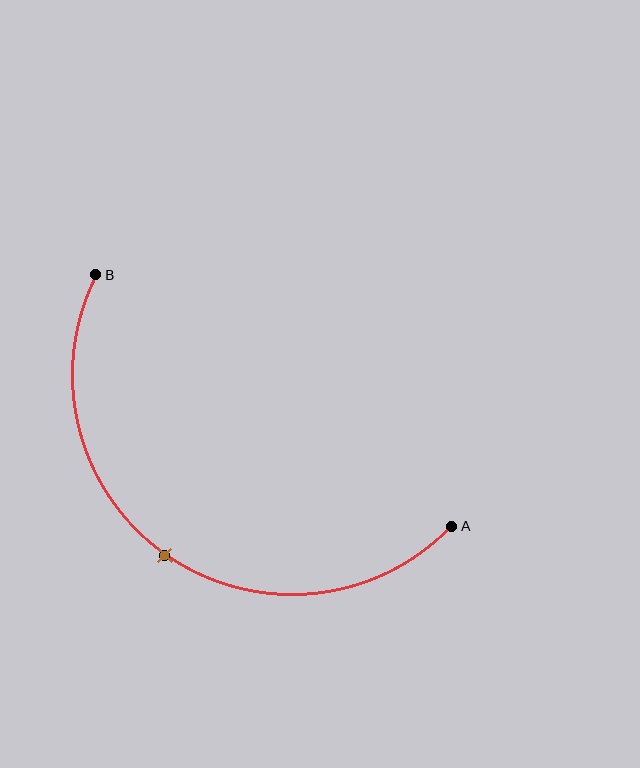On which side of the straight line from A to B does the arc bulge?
The arc bulges below and to the left of the straight line connecting A and B.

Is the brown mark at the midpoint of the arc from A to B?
Yes. The brown mark lies on the arc at equal arc-length from both A and B — it is the arc midpoint.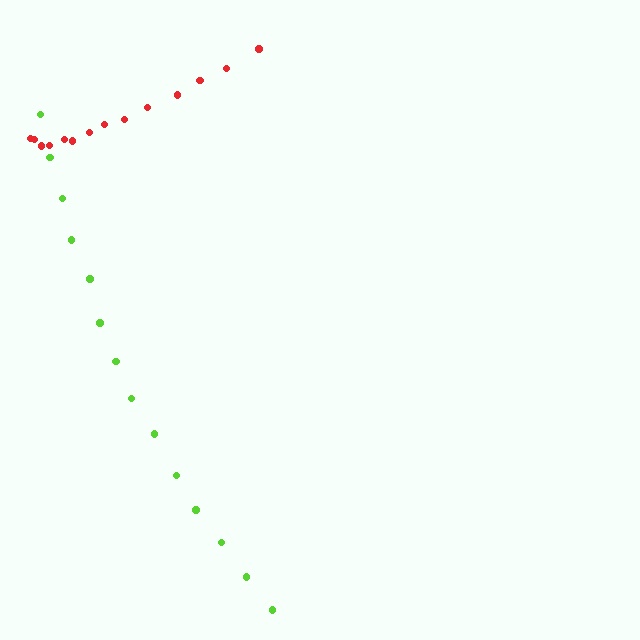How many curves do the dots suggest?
There are 2 distinct paths.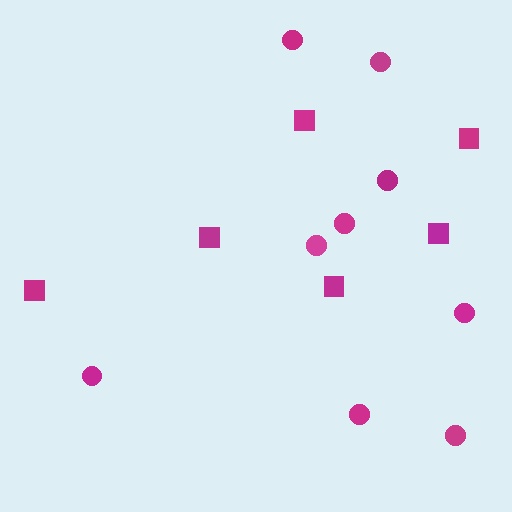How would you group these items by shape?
There are 2 groups: one group of squares (6) and one group of circles (9).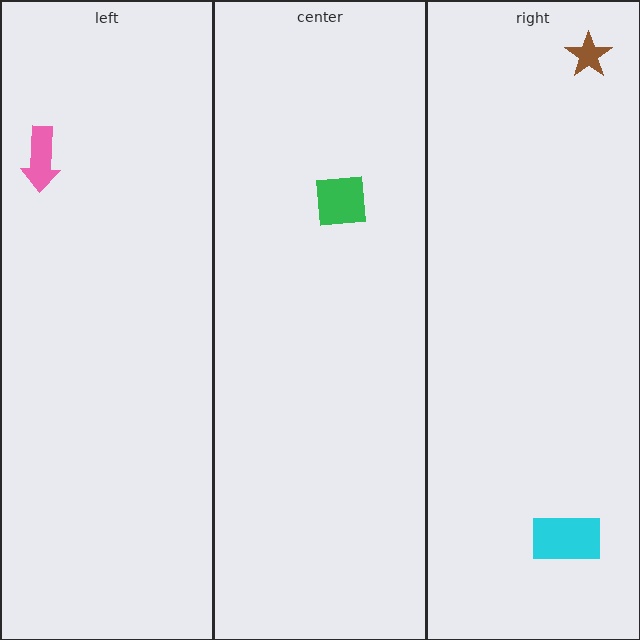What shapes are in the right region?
The cyan rectangle, the brown star.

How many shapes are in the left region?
1.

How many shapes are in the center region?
1.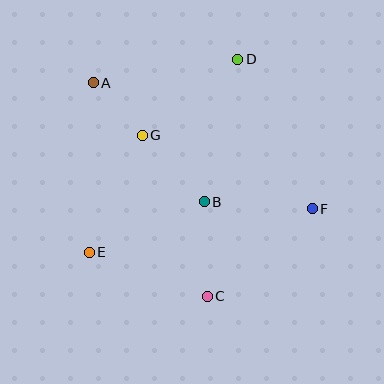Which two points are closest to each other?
Points A and G are closest to each other.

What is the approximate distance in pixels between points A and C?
The distance between A and C is approximately 242 pixels.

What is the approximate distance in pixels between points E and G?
The distance between E and G is approximately 128 pixels.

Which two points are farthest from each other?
Points A and F are farthest from each other.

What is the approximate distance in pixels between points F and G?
The distance between F and G is approximately 185 pixels.